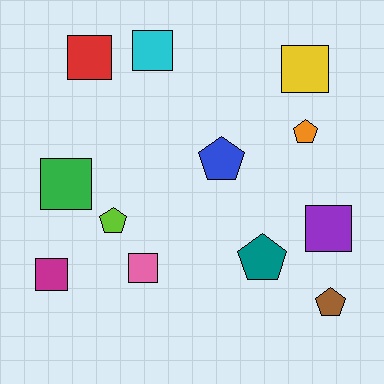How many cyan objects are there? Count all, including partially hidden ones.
There is 1 cyan object.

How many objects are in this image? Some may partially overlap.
There are 12 objects.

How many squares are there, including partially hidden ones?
There are 7 squares.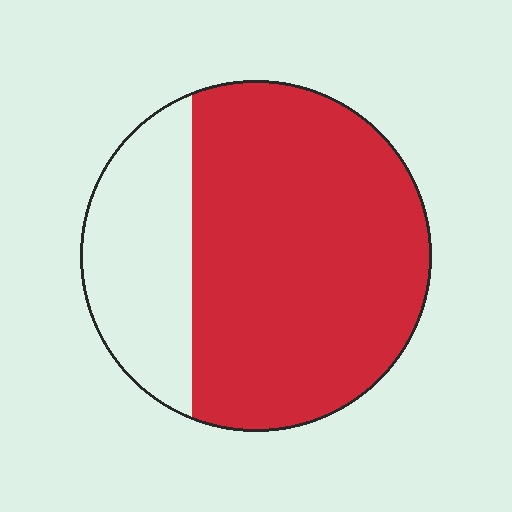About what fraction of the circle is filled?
About three quarters (3/4).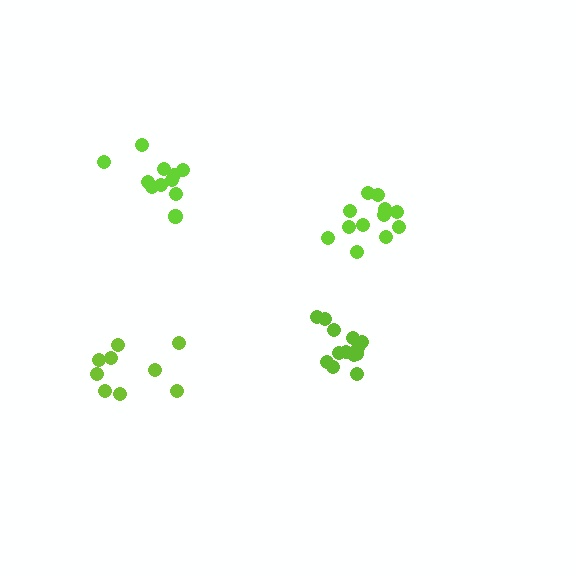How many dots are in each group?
Group 1: 13 dots, Group 2: 9 dots, Group 3: 12 dots, Group 4: 11 dots (45 total).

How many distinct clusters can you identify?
There are 4 distinct clusters.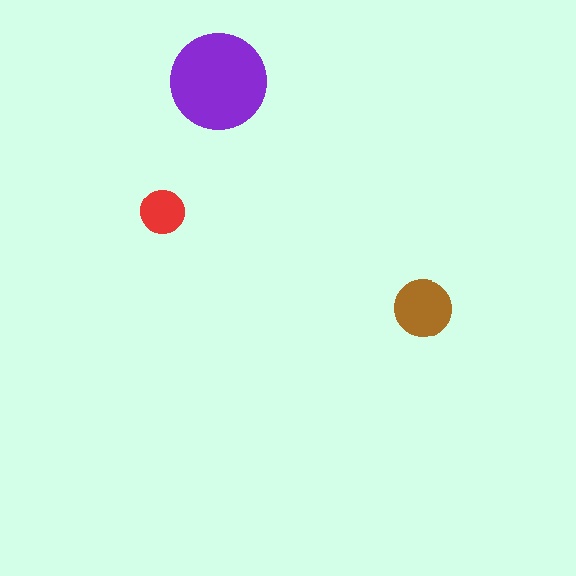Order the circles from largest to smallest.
the purple one, the brown one, the red one.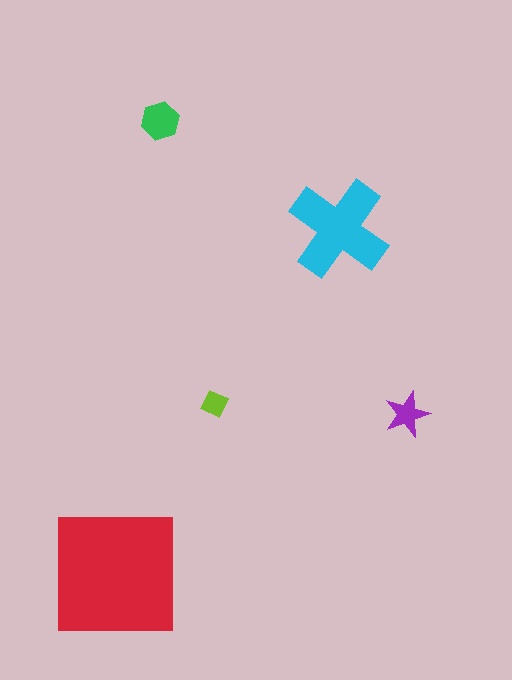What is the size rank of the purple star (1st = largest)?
4th.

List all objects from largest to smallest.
The red square, the cyan cross, the green hexagon, the purple star, the lime diamond.